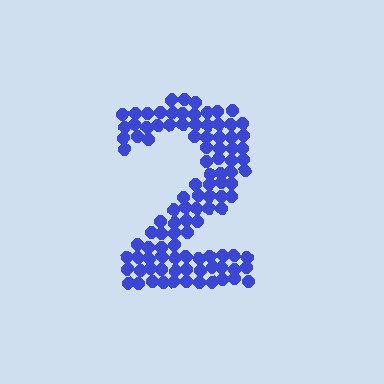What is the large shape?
The large shape is the digit 2.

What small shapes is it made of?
It is made of small circles.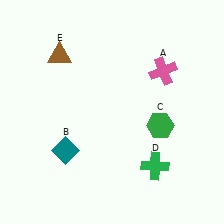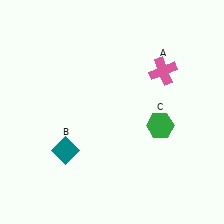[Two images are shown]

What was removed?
The green cross (D), the brown triangle (E) were removed in Image 2.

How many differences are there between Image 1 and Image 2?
There are 2 differences between the two images.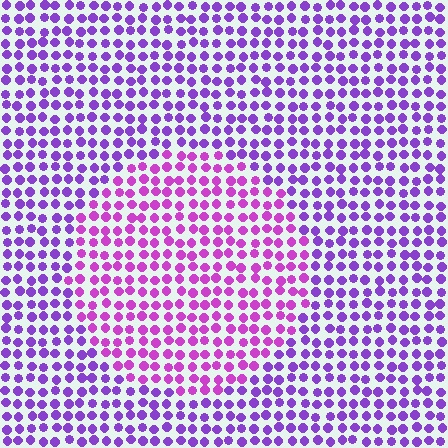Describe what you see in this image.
The image is filled with small purple elements in a uniform arrangement. A circle-shaped region is visible where the elements are tinted to a slightly different hue, forming a subtle color boundary.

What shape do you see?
I see a circle.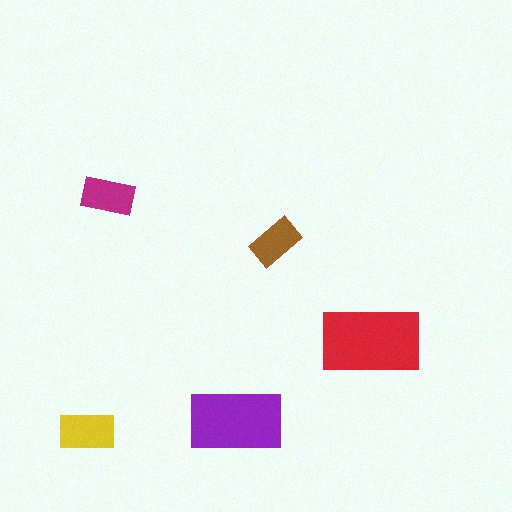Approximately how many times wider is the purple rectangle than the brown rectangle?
About 2 times wider.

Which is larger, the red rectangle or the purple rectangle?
The red one.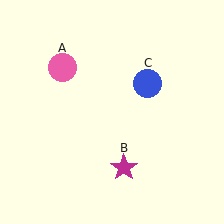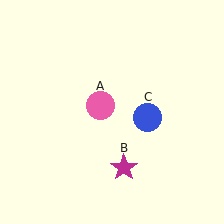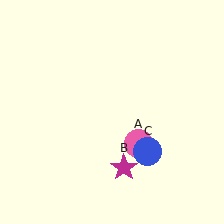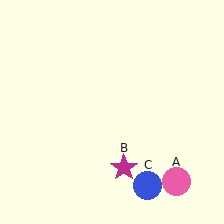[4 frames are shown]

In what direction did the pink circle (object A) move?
The pink circle (object A) moved down and to the right.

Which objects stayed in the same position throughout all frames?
Magenta star (object B) remained stationary.